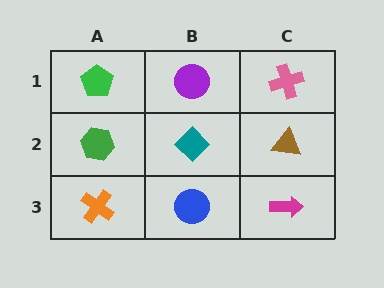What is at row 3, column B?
A blue circle.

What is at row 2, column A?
A green hexagon.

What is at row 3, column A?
An orange cross.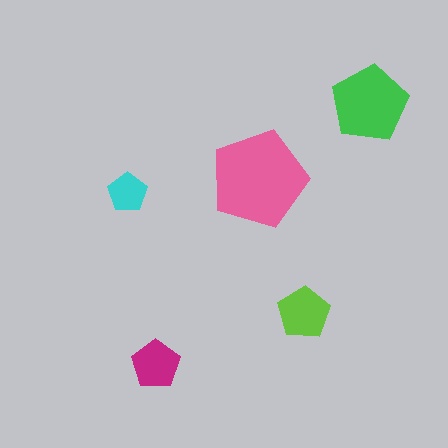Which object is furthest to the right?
The green pentagon is rightmost.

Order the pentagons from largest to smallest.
the pink one, the green one, the lime one, the magenta one, the cyan one.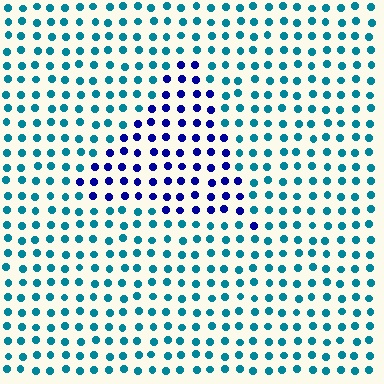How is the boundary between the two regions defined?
The boundary is defined purely by a slight shift in hue (about 52 degrees). Spacing, size, and orientation are identical on both sides.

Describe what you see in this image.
The image is filled with small teal elements in a uniform arrangement. A triangle-shaped region is visible where the elements are tinted to a slightly different hue, forming a subtle color boundary.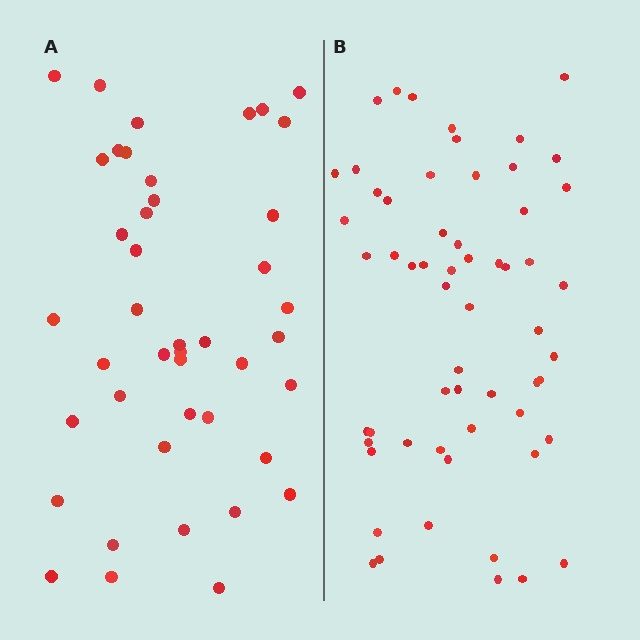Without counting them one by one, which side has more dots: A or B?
Region B (the right region) has more dots.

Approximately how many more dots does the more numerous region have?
Region B has approximately 15 more dots than region A.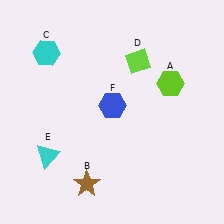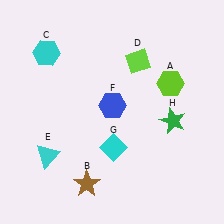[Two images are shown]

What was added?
A cyan diamond (G), a green star (H) were added in Image 2.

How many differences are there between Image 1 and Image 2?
There are 2 differences between the two images.